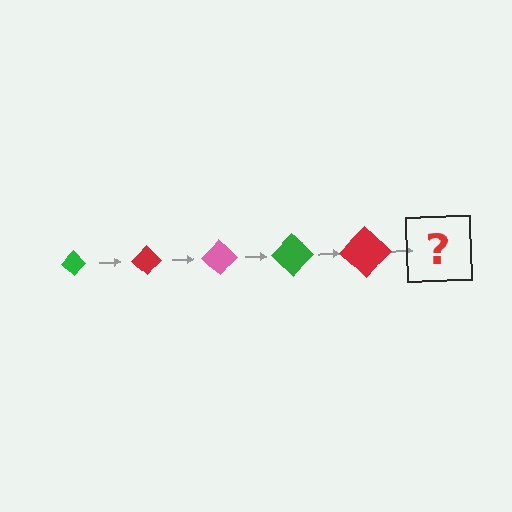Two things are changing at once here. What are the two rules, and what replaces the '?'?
The two rules are that the diamond grows larger each step and the color cycles through green, red, and pink. The '?' should be a pink diamond, larger than the previous one.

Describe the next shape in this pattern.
It should be a pink diamond, larger than the previous one.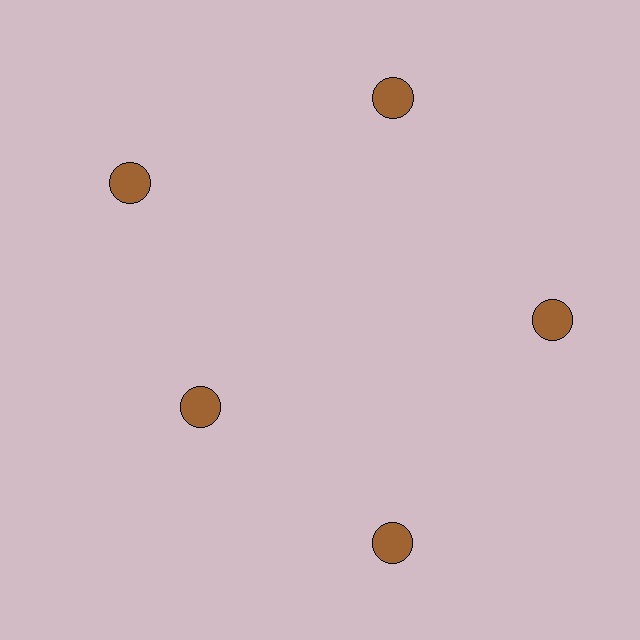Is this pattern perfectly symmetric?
No. The 5 brown circles are arranged in a ring, but one element near the 8 o'clock position is pulled inward toward the center, breaking the 5-fold rotational symmetry.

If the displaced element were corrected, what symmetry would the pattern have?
It would have 5-fold rotational symmetry — the pattern would map onto itself every 72 degrees.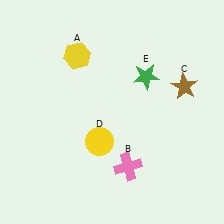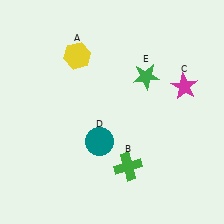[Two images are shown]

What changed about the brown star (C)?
In Image 1, C is brown. In Image 2, it changed to magenta.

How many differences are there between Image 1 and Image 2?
There are 3 differences between the two images.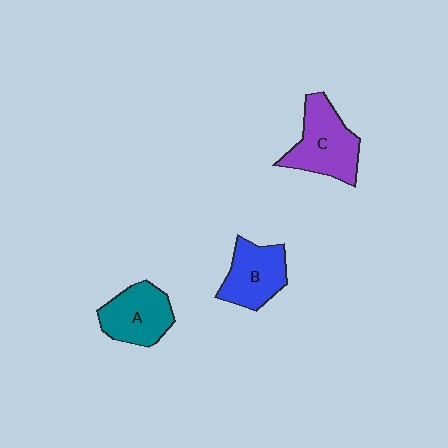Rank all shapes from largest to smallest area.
From largest to smallest: C (purple), A (teal), B (blue).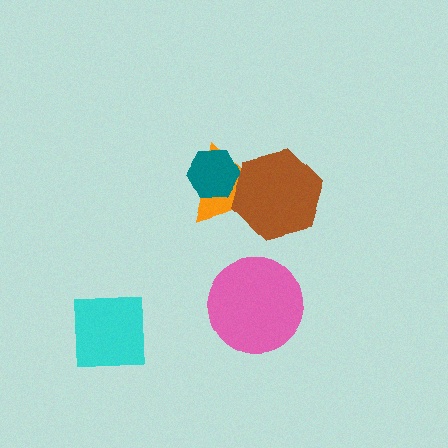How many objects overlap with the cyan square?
0 objects overlap with the cyan square.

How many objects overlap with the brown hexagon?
1 object overlaps with the brown hexagon.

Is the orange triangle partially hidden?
Yes, it is partially covered by another shape.